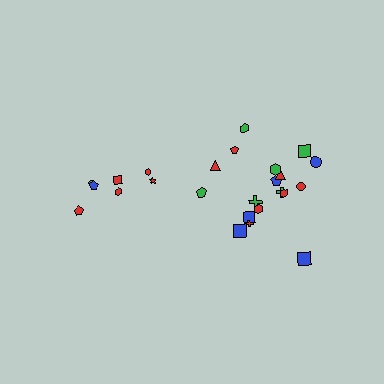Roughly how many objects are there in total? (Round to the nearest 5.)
Roughly 25 objects in total.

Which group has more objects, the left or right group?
The right group.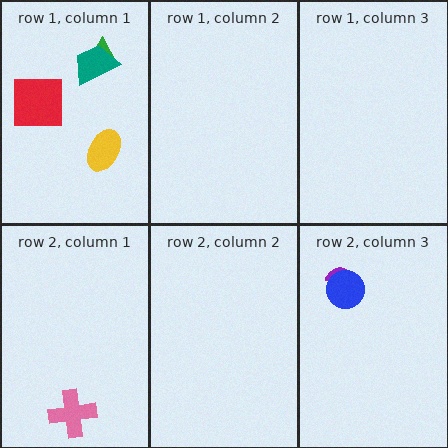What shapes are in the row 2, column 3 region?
The purple semicircle, the blue circle.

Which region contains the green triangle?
The row 1, column 1 region.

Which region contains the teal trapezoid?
The row 1, column 1 region.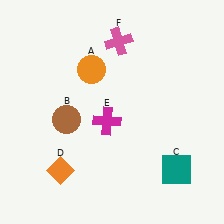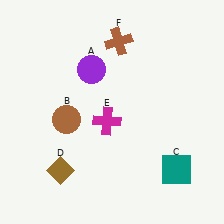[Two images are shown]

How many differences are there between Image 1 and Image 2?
There are 3 differences between the two images.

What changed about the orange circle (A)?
In Image 1, A is orange. In Image 2, it changed to purple.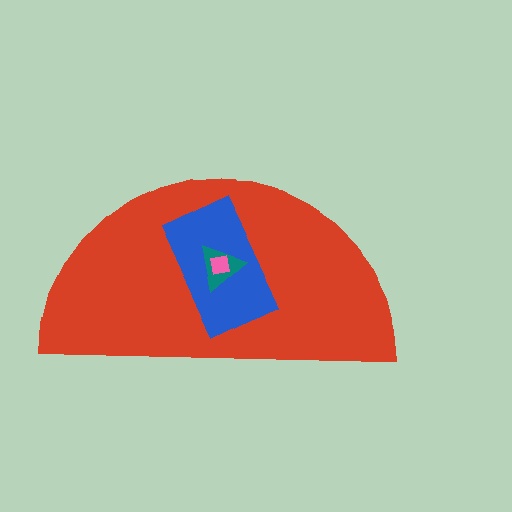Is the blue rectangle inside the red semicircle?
Yes.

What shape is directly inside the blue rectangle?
The teal triangle.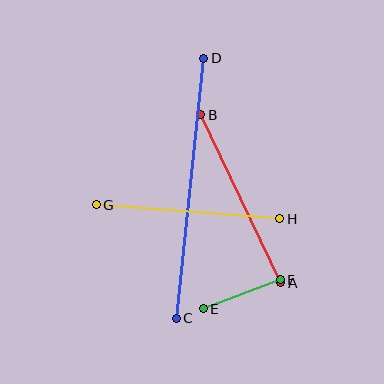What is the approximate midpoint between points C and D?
The midpoint is at approximately (190, 188) pixels.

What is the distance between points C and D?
The distance is approximately 261 pixels.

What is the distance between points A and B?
The distance is approximately 186 pixels.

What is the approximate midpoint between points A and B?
The midpoint is at approximately (241, 199) pixels.